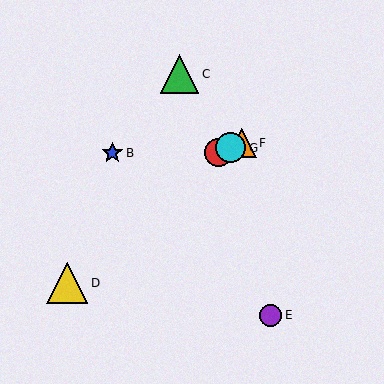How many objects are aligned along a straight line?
3 objects (A, F, G) are aligned along a straight line.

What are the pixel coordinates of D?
Object D is at (67, 283).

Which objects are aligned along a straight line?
Objects A, F, G are aligned along a straight line.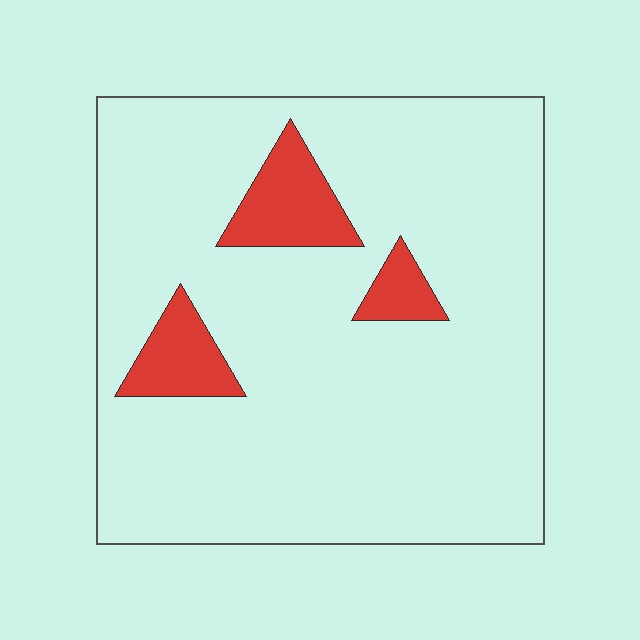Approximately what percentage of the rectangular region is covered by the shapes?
Approximately 10%.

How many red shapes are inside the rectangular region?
3.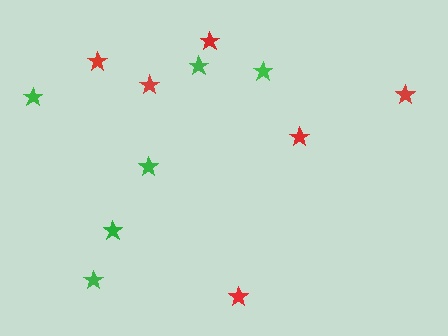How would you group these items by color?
There are 2 groups: one group of red stars (6) and one group of green stars (6).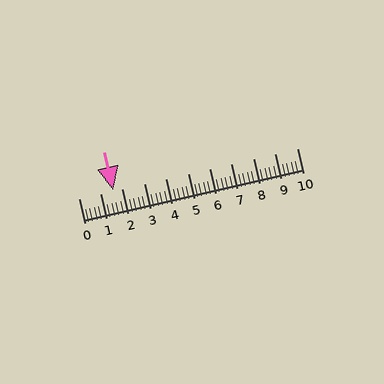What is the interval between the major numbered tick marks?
The major tick marks are spaced 1 units apart.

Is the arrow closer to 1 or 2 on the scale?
The arrow is closer to 2.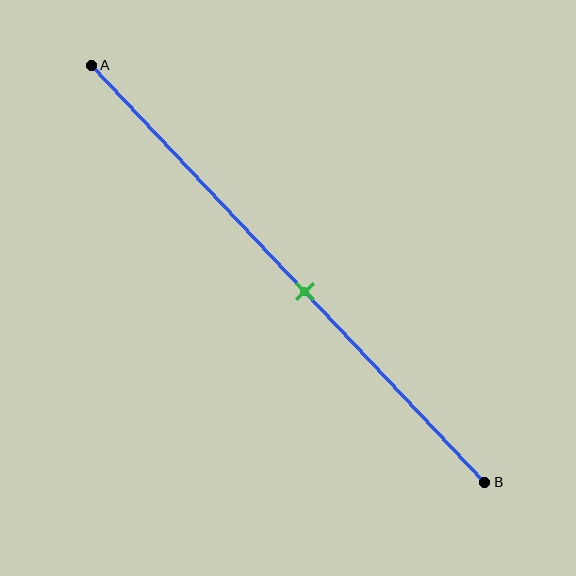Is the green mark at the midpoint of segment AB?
No, the mark is at about 55% from A, not at the 50% midpoint.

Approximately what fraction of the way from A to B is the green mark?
The green mark is approximately 55% of the way from A to B.